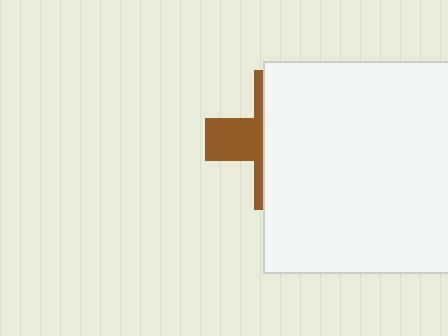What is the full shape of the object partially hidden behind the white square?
The partially hidden object is a brown cross.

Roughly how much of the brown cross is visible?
A small part of it is visible (roughly 34%).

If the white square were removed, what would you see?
You would see the complete brown cross.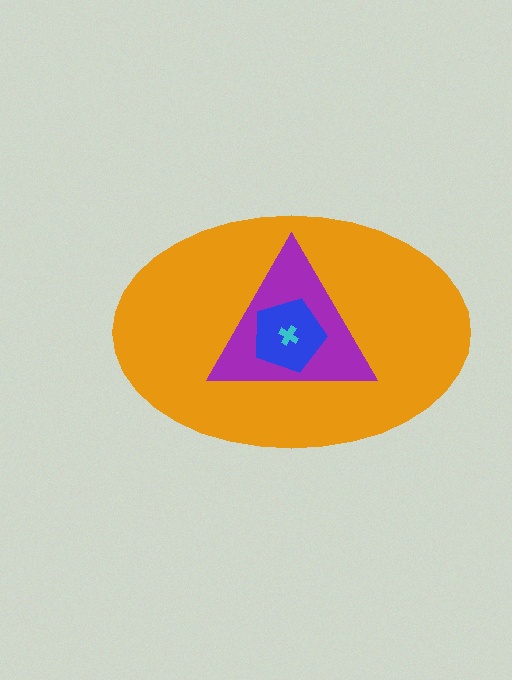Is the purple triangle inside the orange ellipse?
Yes.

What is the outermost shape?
The orange ellipse.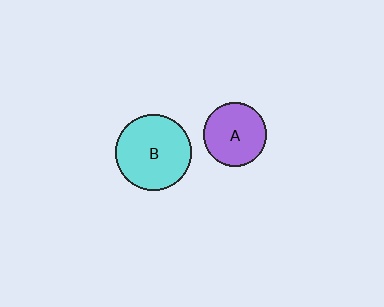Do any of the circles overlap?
No, none of the circles overlap.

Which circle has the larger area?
Circle B (cyan).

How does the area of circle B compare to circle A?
Approximately 1.4 times.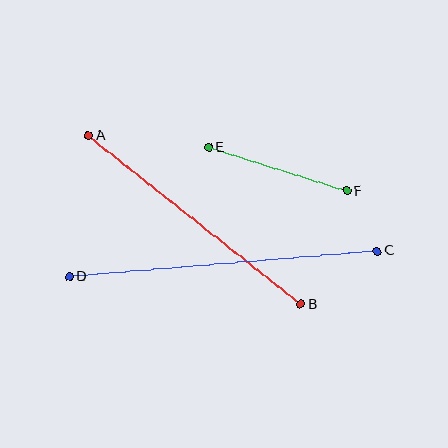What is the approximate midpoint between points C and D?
The midpoint is at approximately (223, 264) pixels.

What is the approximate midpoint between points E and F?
The midpoint is at approximately (278, 169) pixels.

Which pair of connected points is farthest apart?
Points C and D are farthest apart.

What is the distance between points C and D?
The distance is approximately 308 pixels.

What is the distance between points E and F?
The distance is approximately 145 pixels.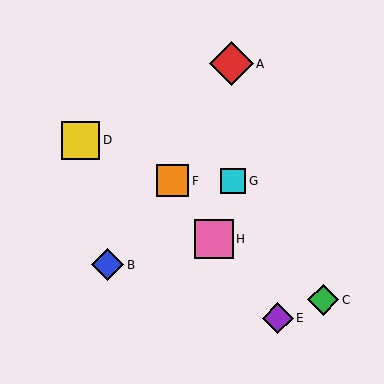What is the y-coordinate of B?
Object B is at y≈265.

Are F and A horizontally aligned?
No, F is at y≈181 and A is at y≈64.